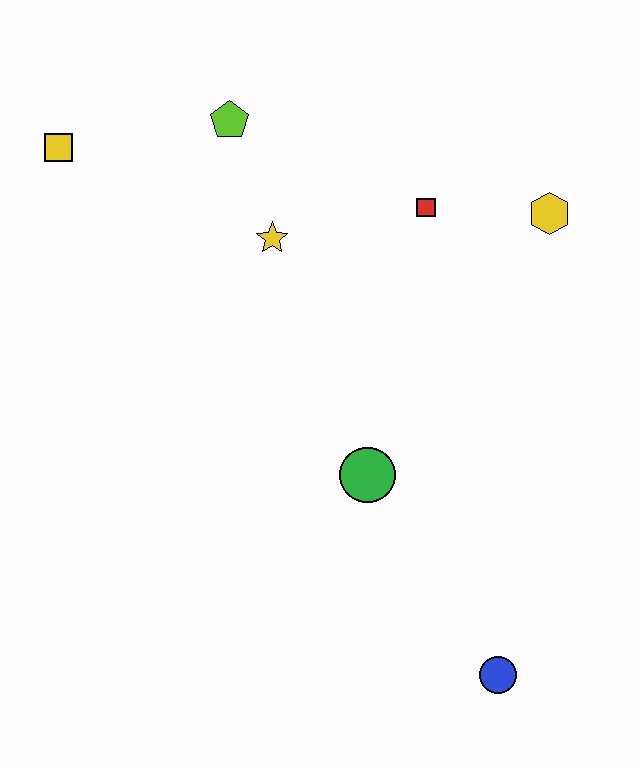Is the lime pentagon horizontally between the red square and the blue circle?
No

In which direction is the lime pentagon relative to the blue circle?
The lime pentagon is above the blue circle.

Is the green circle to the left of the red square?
Yes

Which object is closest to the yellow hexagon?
The red square is closest to the yellow hexagon.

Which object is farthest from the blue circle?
The yellow square is farthest from the blue circle.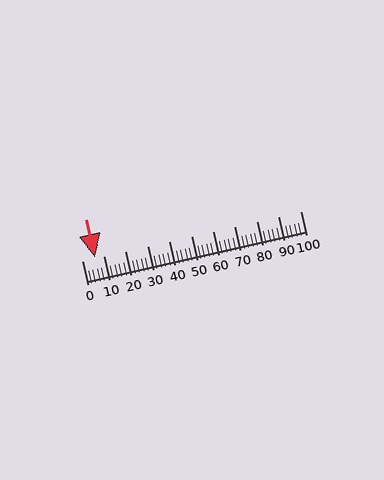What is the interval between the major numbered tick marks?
The major tick marks are spaced 10 units apart.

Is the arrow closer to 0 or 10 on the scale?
The arrow is closer to 10.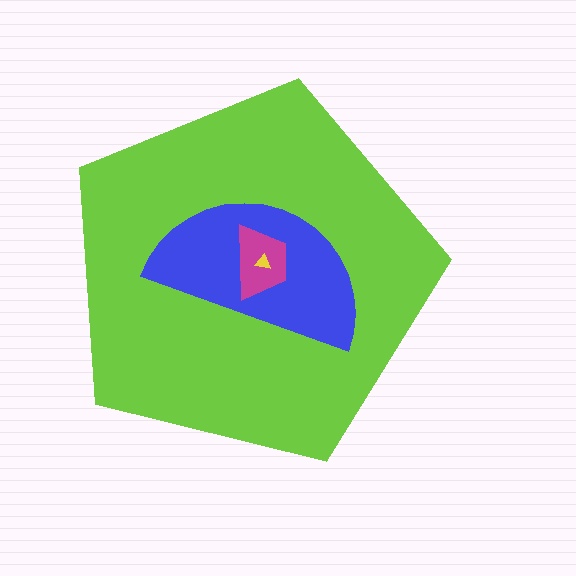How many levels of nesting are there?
4.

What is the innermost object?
The yellow triangle.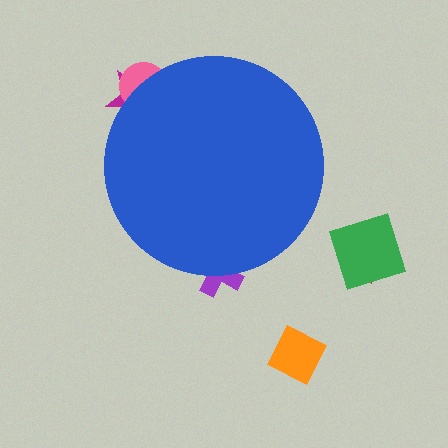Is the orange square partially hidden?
No, the orange square is fully visible.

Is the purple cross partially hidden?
Yes, the purple cross is partially hidden behind the blue circle.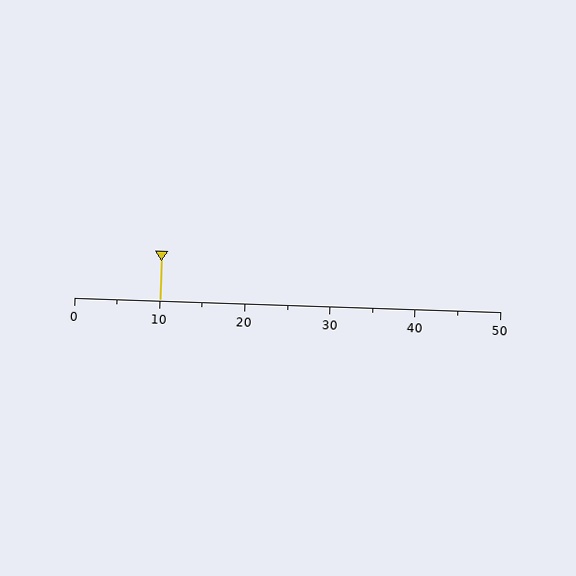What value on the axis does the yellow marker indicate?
The marker indicates approximately 10.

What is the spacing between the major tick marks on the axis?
The major ticks are spaced 10 apart.